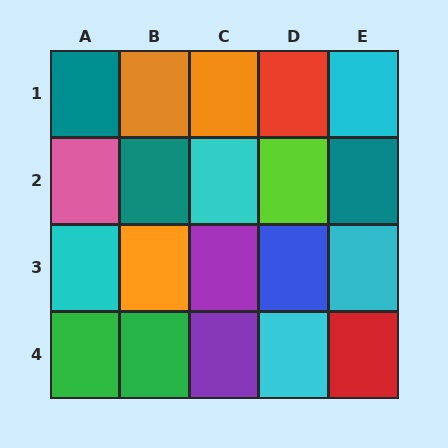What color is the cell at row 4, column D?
Cyan.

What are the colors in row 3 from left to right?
Cyan, orange, purple, blue, cyan.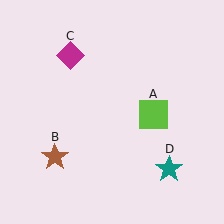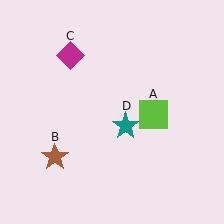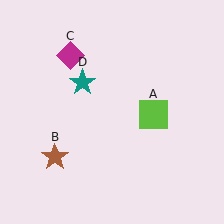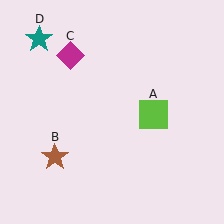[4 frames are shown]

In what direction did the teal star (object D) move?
The teal star (object D) moved up and to the left.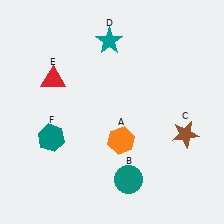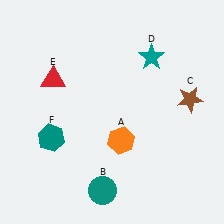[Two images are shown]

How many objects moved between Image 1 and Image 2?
3 objects moved between the two images.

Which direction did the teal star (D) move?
The teal star (D) moved right.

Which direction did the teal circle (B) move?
The teal circle (B) moved left.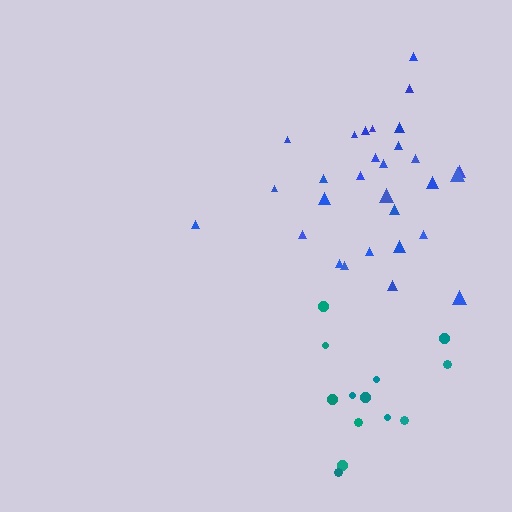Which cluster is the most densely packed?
Blue.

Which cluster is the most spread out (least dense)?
Teal.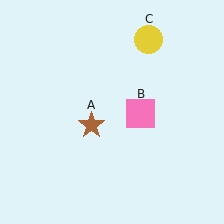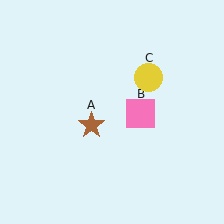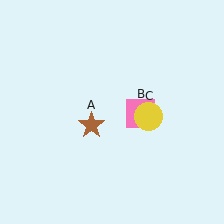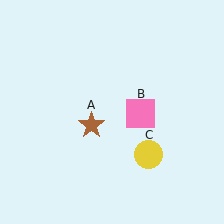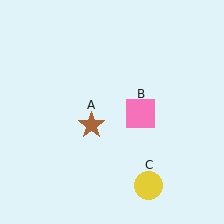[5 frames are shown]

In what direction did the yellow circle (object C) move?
The yellow circle (object C) moved down.